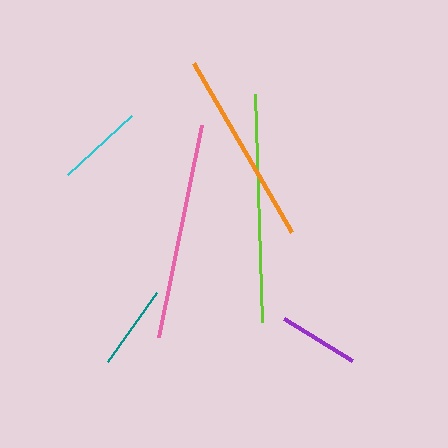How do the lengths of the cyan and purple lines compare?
The cyan and purple lines are approximately the same length.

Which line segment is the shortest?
The purple line is the shortest at approximately 79 pixels.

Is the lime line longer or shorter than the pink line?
The lime line is longer than the pink line.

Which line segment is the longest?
The lime line is the longest at approximately 228 pixels.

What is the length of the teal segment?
The teal segment is approximately 84 pixels long.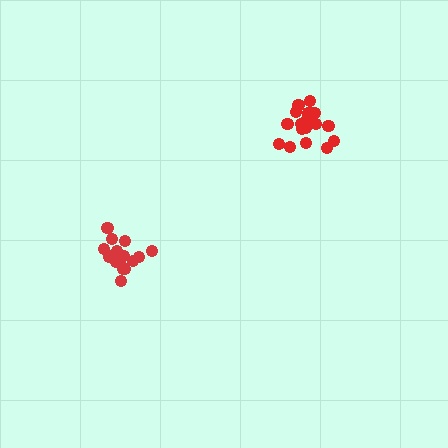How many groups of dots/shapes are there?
There are 2 groups.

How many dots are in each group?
Group 1: 20 dots, Group 2: 16 dots (36 total).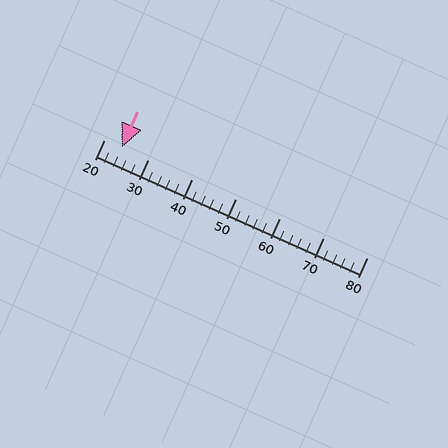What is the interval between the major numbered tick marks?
The major tick marks are spaced 10 units apart.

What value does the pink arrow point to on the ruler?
The pink arrow points to approximately 24.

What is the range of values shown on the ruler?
The ruler shows values from 20 to 80.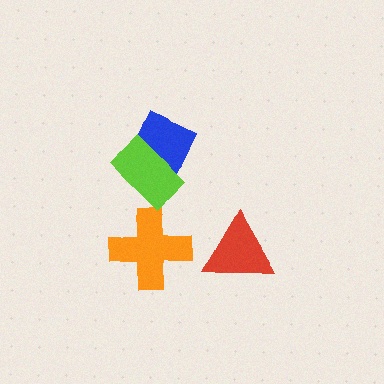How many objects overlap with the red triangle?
0 objects overlap with the red triangle.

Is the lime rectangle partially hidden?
No, no other shape covers it.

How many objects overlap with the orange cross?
0 objects overlap with the orange cross.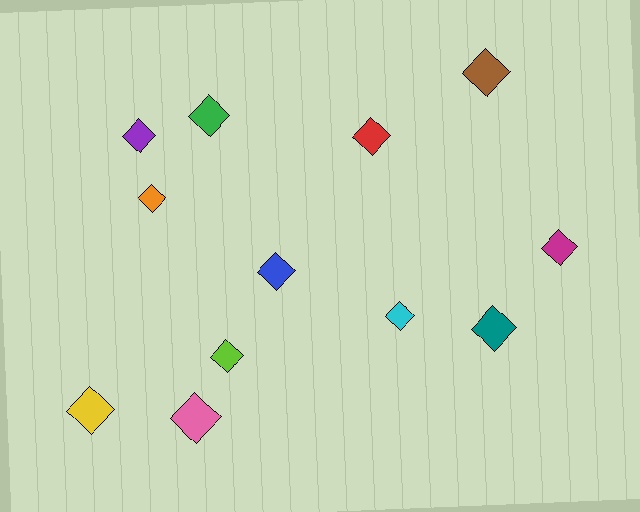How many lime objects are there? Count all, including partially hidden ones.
There is 1 lime object.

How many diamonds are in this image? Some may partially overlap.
There are 12 diamonds.